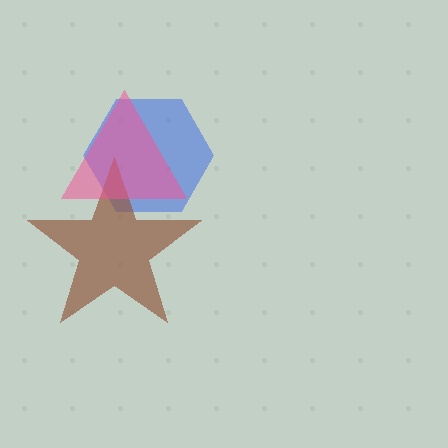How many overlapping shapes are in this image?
There are 3 overlapping shapes in the image.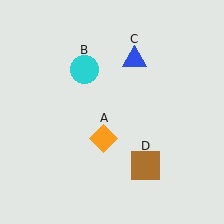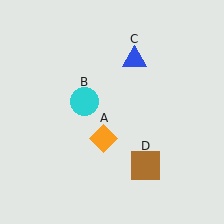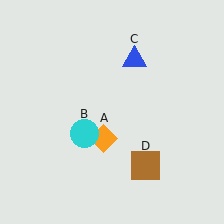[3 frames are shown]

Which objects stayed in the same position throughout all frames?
Orange diamond (object A) and blue triangle (object C) and brown square (object D) remained stationary.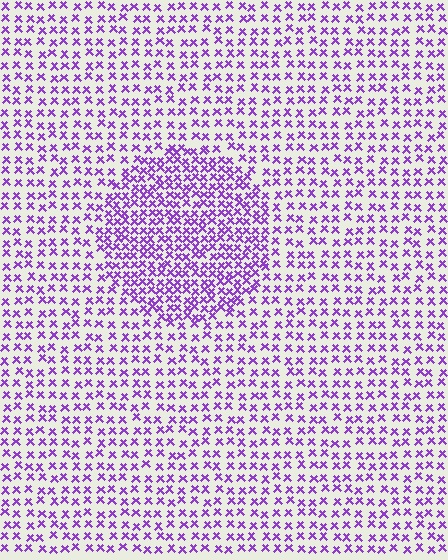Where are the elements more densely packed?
The elements are more densely packed inside the circle boundary.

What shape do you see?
I see a circle.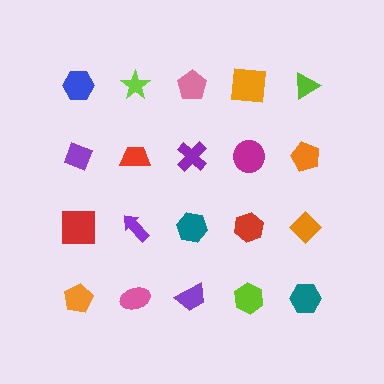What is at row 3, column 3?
A teal hexagon.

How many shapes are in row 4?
5 shapes.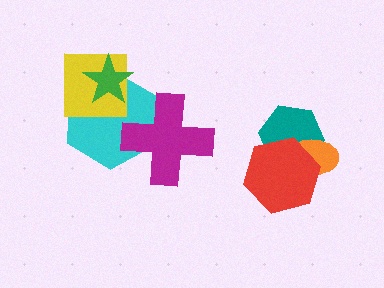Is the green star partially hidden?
No, no other shape covers it.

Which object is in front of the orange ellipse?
The red hexagon is in front of the orange ellipse.